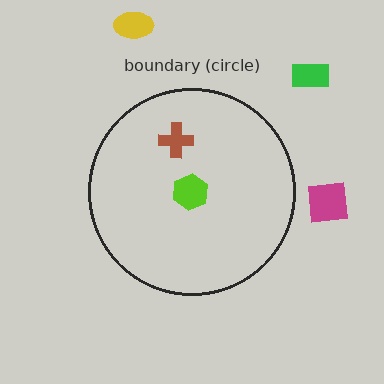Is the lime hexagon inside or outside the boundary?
Inside.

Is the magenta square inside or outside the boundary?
Outside.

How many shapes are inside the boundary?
2 inside, 3 outside.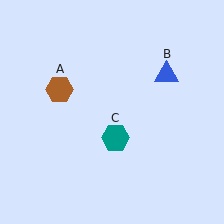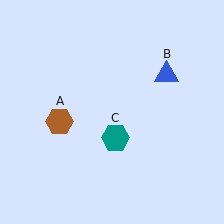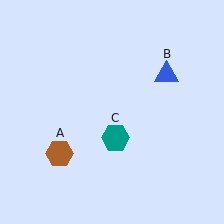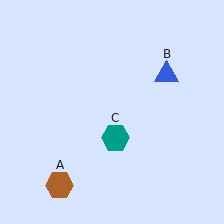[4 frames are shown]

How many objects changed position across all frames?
1 object changed position: brown hexagon (object A).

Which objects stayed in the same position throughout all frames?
Blue triangle (object B) and teal hexagon (object C) remained stationary.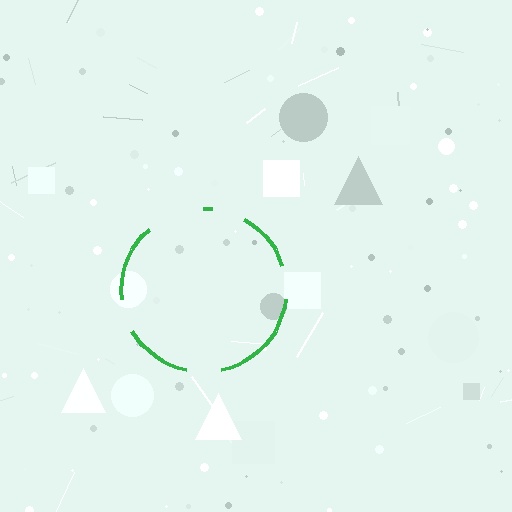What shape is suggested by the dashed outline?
The dashed outline suggests a circle.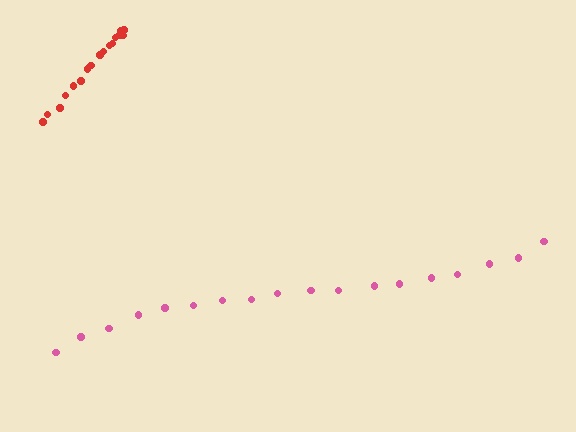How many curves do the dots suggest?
There are 2 distinct paths.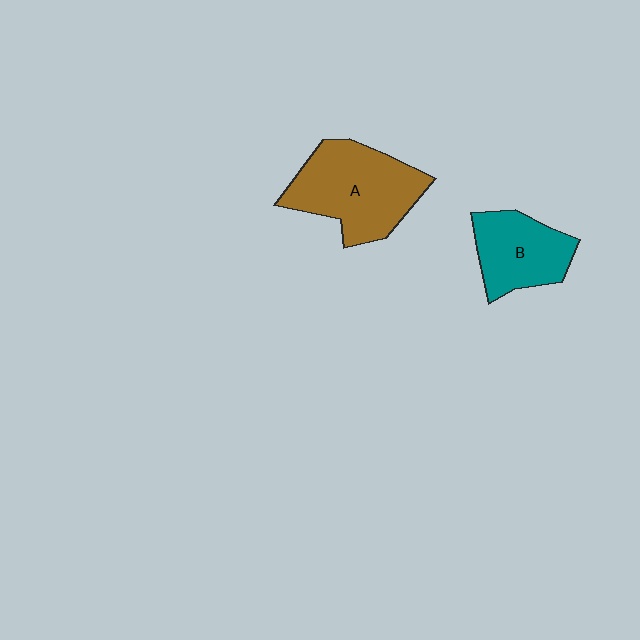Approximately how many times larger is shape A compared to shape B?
Approximately 1.5 times.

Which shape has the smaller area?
Shape B (teal).